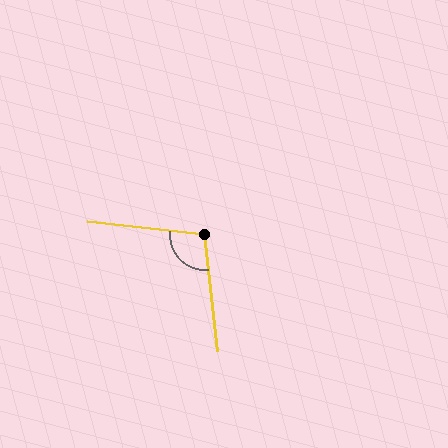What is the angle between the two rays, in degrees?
Approximately 102 degrees.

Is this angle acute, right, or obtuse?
It is obtuse.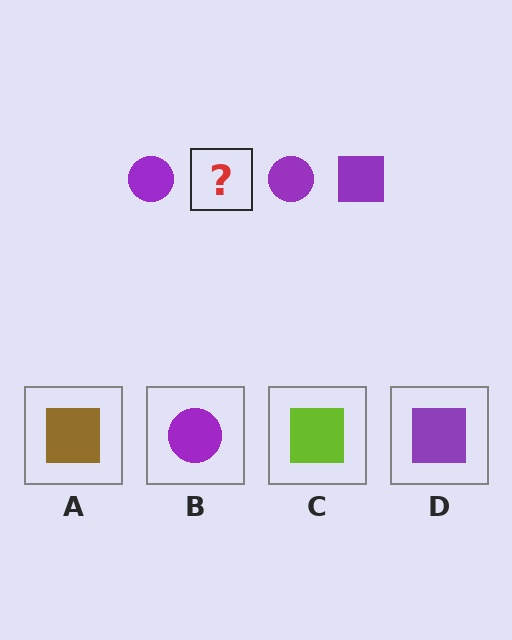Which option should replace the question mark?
Option D.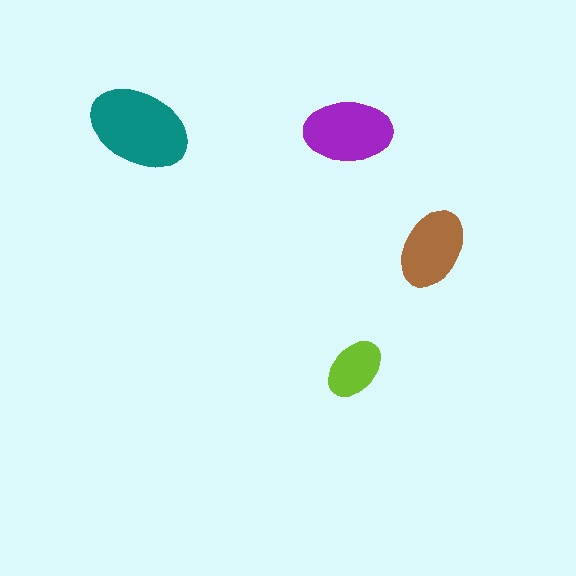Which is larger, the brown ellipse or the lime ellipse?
The brown one.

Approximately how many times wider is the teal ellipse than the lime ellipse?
About 1.5 times wider.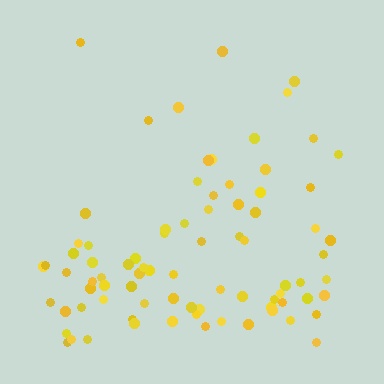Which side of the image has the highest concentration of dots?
The bottom.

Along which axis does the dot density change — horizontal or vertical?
Vertical.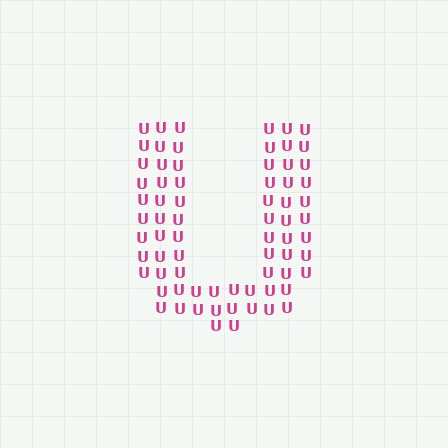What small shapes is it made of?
It is made of small letter U's.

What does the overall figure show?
The overall figure shows the letter U.